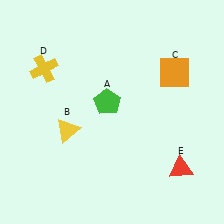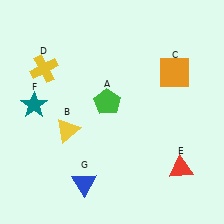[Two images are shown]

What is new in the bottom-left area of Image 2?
A blue triangle (G) was added in the bottom-left area of Image 2.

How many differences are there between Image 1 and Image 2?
There are 2 differences between the two images.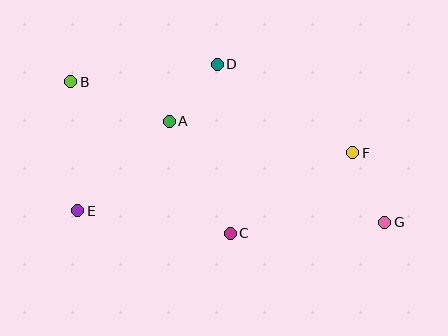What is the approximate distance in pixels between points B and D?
The distance between B and D is approximately 148 pixels.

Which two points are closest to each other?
Points A and D are closest to each other.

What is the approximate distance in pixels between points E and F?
The distance between E and F is approximately 281 pixels.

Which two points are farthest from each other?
Points B and G are farthest from each other.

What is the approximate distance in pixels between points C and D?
The distance between C and D is approximately 170 pixels.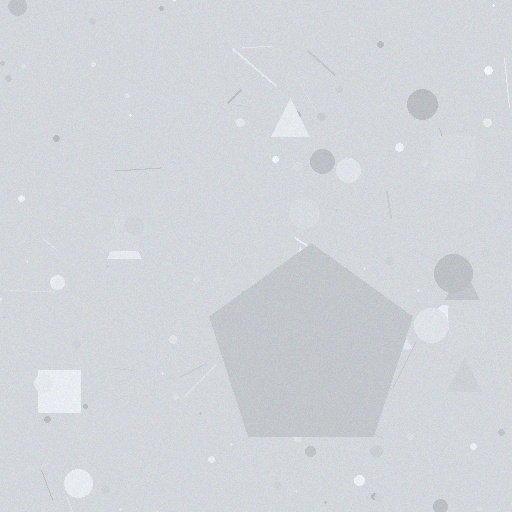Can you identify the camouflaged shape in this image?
The camouflaged shape is a pentagon.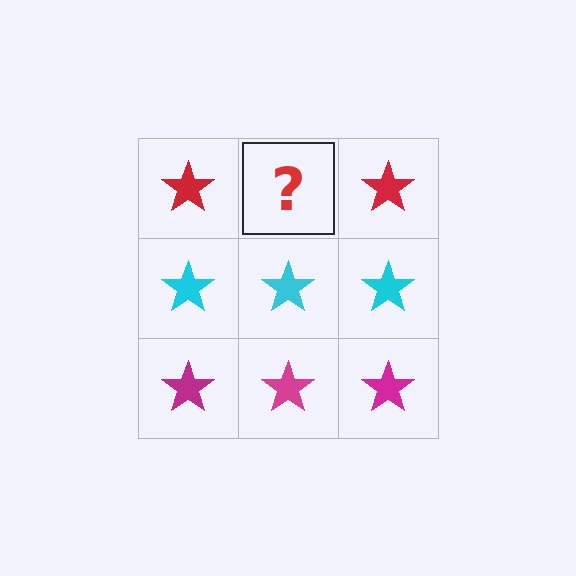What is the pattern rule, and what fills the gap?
The rule is that each row has a consistent color. The gap should be filled with a red star.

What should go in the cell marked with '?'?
The missing cell should contain a red star.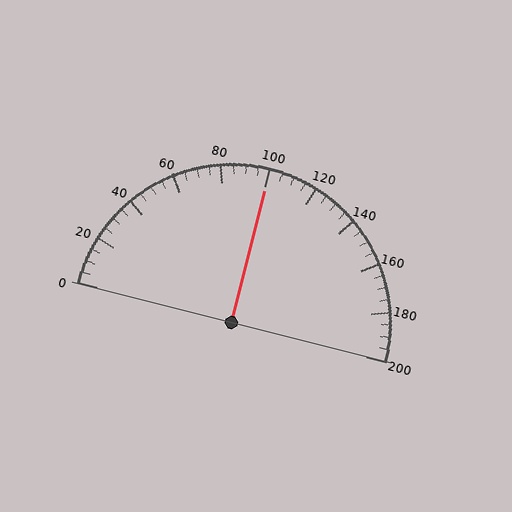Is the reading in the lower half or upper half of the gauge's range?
The reading is in the upper half of the range (0 to 200).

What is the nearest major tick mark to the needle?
The nearest major tick mark is 100.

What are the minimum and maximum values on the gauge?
The gauge ranges from 0 to 200.